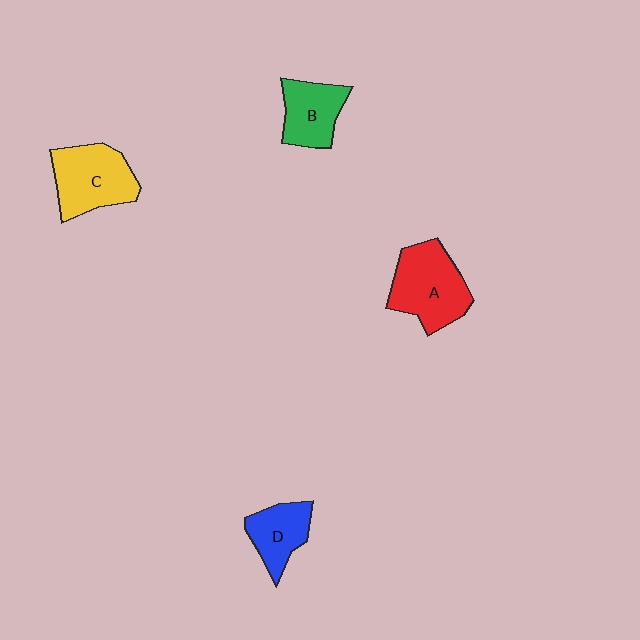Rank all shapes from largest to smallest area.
From largest to smallest: A (red), C (yellow), B (green), D (blue).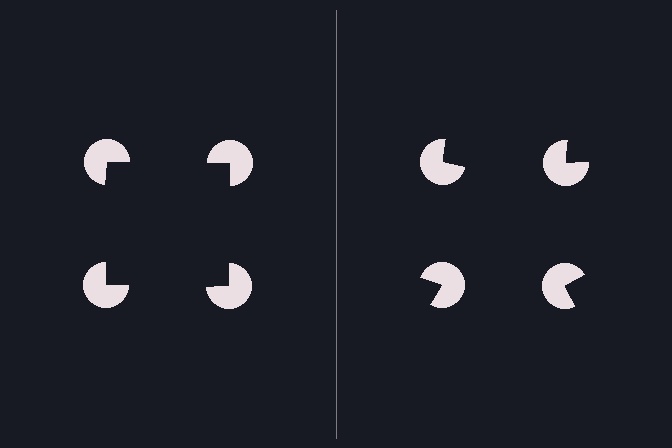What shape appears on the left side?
An illusory square.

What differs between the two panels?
The pac-man discs are positioned identically on both sides; only the wedge orientations differ. On the left they align to a square; on the right they are misaligned.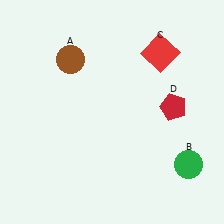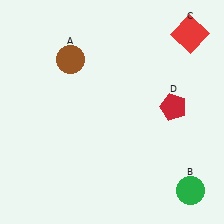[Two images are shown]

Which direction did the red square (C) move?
The red square (C) moved right.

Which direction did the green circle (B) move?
The green circle (B) moved down.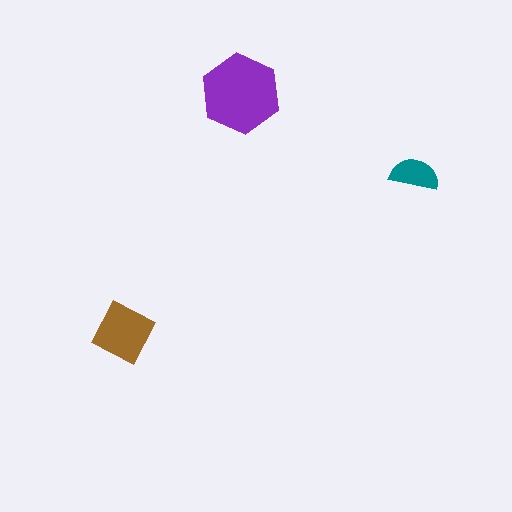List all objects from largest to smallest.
The purple hexagon, the brown square, the teal semicircle.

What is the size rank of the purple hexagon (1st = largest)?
1st.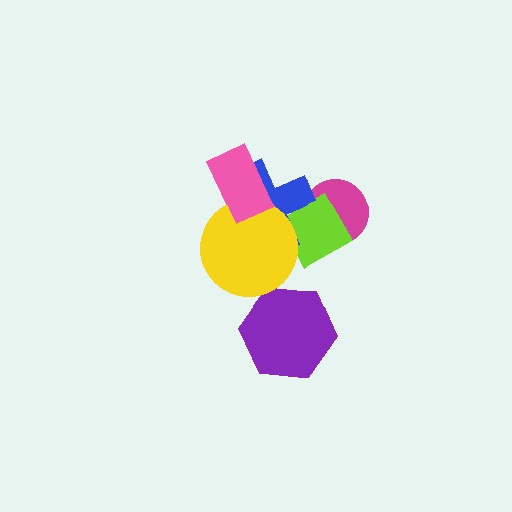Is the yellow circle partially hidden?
Yes, it is partially covered by another shape.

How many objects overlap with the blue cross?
4 objects overlap with the blue cross.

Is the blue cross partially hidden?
Yes, it is partially covered by another shape.